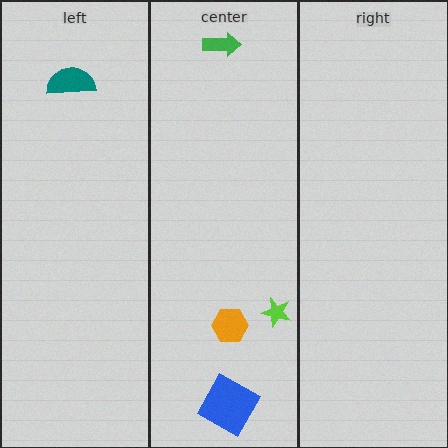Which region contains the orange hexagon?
The center region.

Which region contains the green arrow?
The center region.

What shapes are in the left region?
The teal semicircle.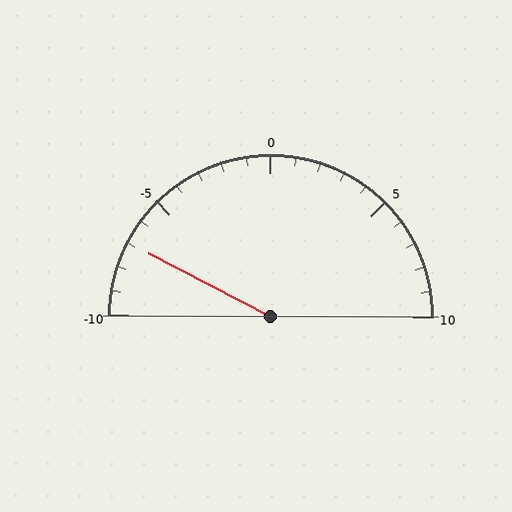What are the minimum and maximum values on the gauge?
The gauge ranges from -10 to 10.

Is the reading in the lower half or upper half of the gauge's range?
The reading is in the lower half of the range (-10 to 10).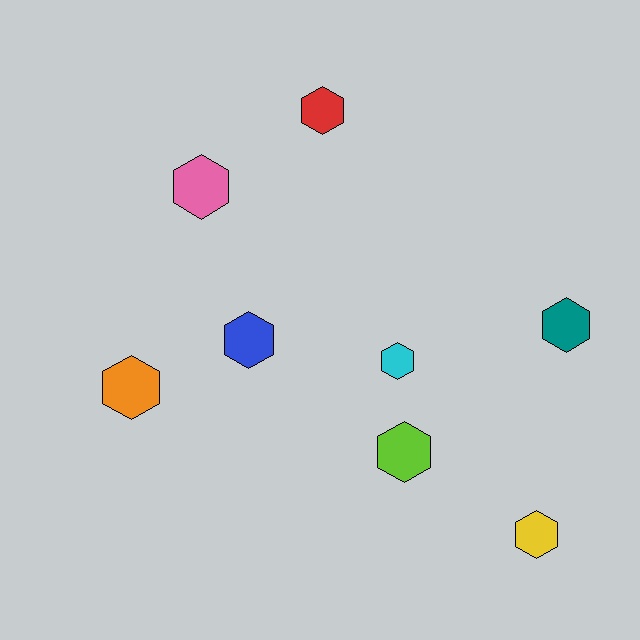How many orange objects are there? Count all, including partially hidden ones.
There is 1 orange object.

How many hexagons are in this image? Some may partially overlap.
There are 8 hexagons.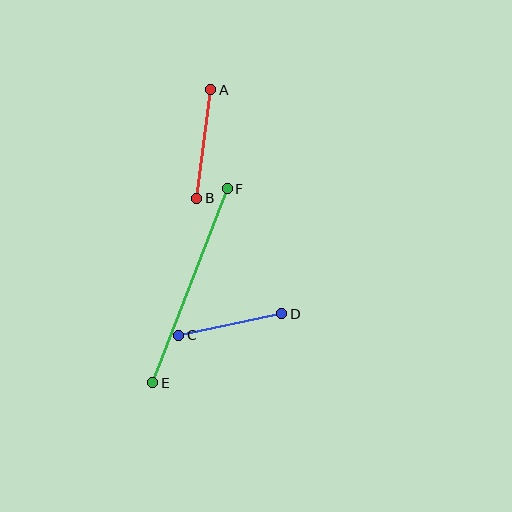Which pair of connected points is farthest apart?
Points E and F are farthest apart.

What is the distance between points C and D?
The distance is approximately 105 pixels.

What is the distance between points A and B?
The distance is approximately 109 pixels.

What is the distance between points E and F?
The distance is approximately 208 pixels.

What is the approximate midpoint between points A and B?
The midpoint is at approximately (204, 144) pixels.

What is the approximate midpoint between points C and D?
The midpoint is at approximately (230, 325) pixels.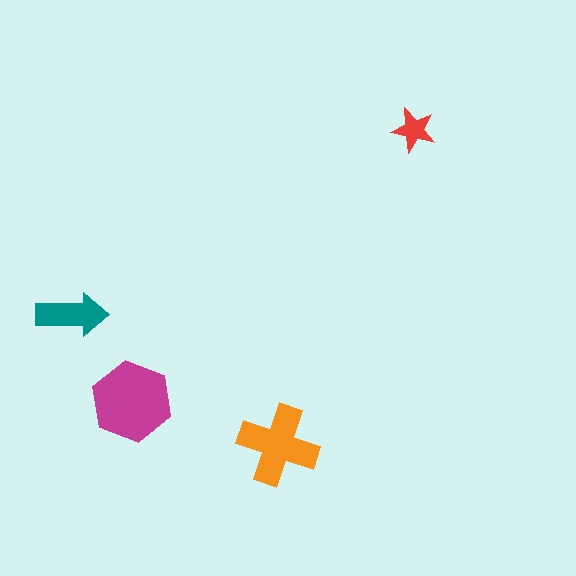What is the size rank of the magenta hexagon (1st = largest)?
1st.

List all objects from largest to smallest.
The magenta hexagon, the orange cross, the teal arrow, the red star.